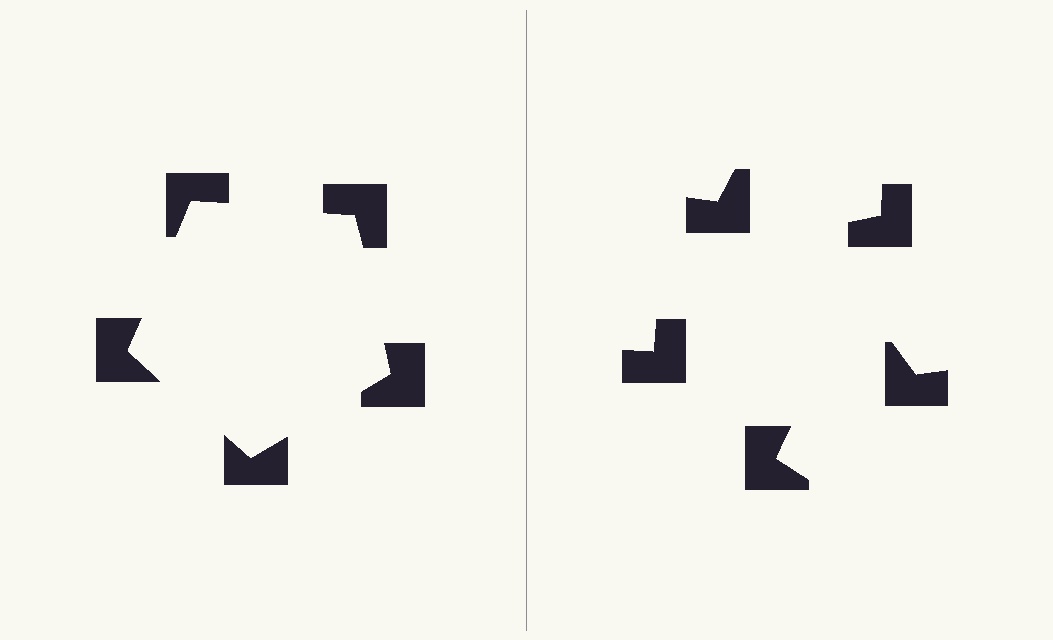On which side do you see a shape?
An illusory pentagon appears on the left side. On the right side the wedge cuts are rotated, so no coherent shape forms.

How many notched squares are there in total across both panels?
10 — 5 on each side.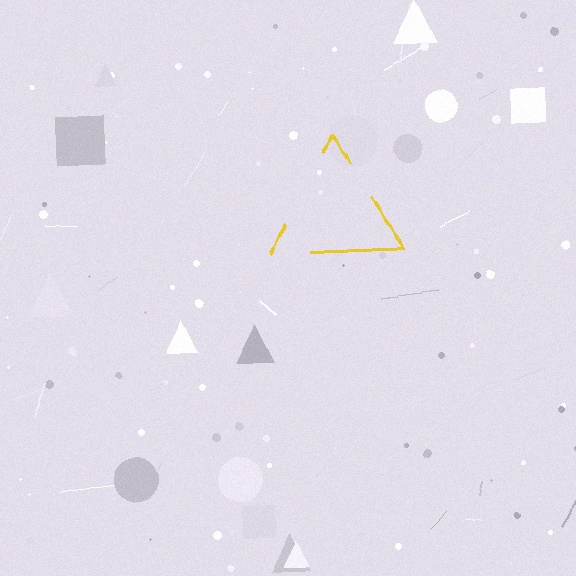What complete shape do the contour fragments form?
The contour fragments form a triangle.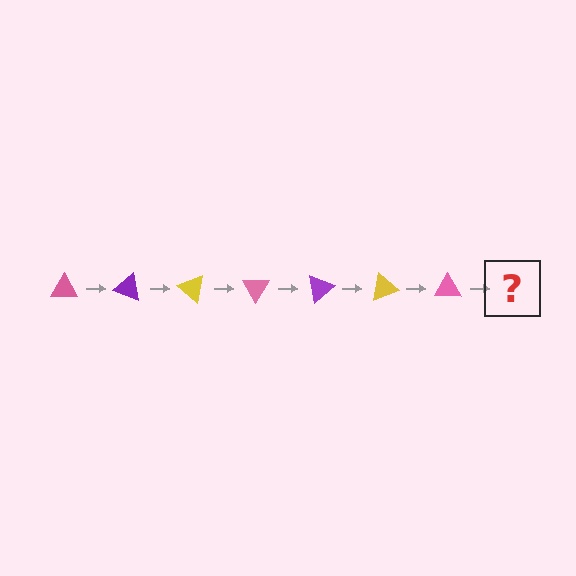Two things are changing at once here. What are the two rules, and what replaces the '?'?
The two rules are that it rotates 20 degrees each step and the color cycles through pink, purple, and yellow. The '?' should be a purple triangle, rotated 140 degrees from the start.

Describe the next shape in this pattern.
It should be a purple triangle, rotated 140 degrees from the start.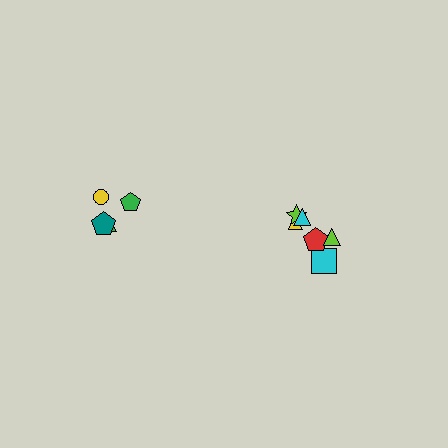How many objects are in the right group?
There are 6 objects.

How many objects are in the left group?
There are 4 objects.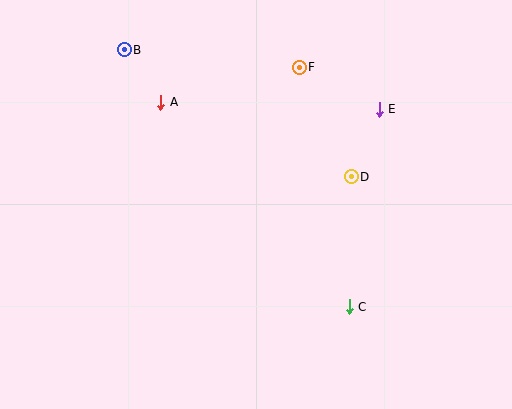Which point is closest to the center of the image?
Point D at (351, 177) is closest to the center.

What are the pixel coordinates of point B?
Point B is at (124, 50).